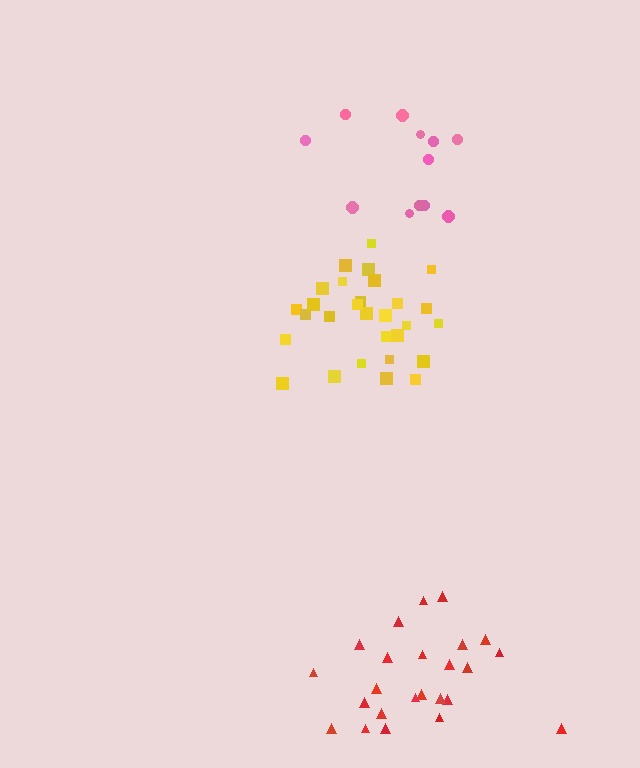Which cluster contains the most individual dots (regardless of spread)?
Yellow (29).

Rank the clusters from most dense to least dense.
yellow, pink, red.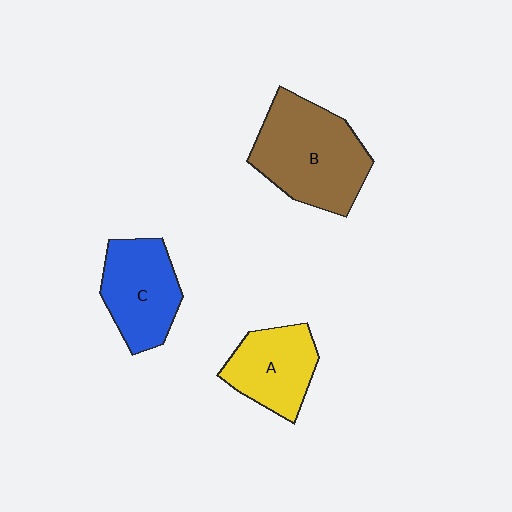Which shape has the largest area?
Shape B (brown).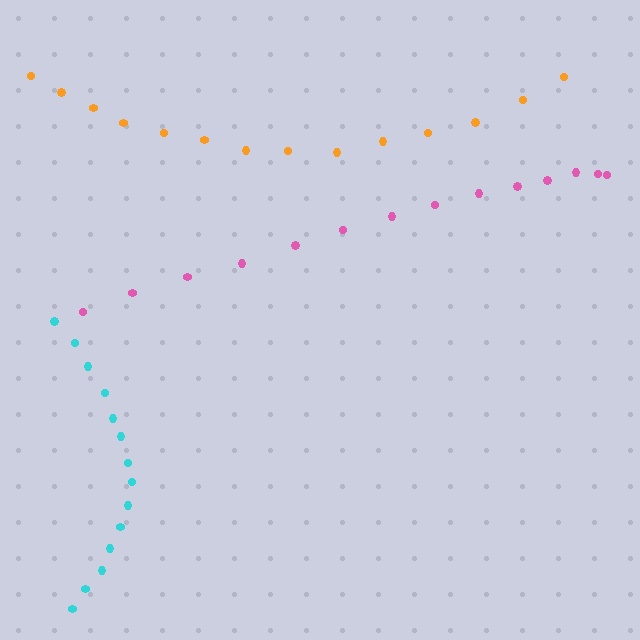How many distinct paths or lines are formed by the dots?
There are 3 distinct paths.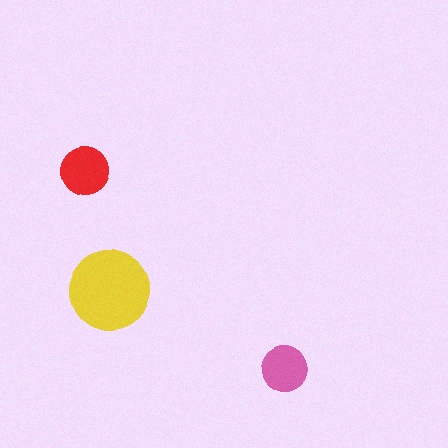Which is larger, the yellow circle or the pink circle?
The yellow one.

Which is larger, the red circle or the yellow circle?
The yellow one.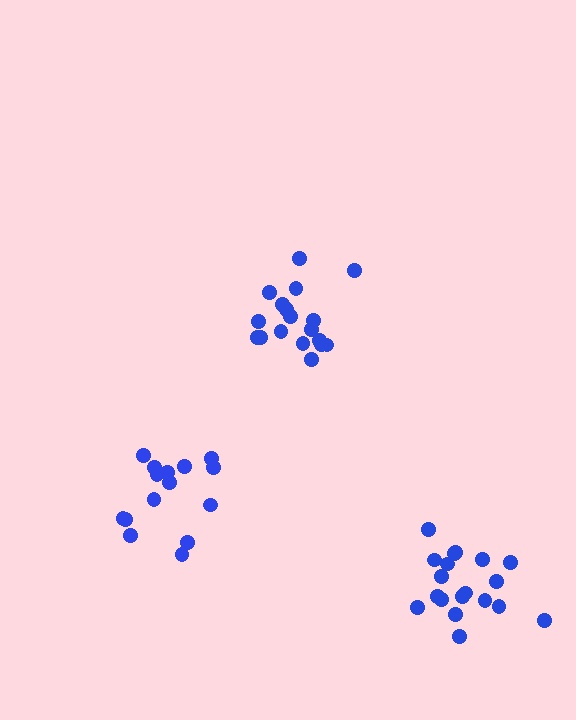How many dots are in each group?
Group 1: 18 dots, Group 2: 19 dots, Group 3: 15 dots (52 total).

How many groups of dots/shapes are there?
There are 3 groups.